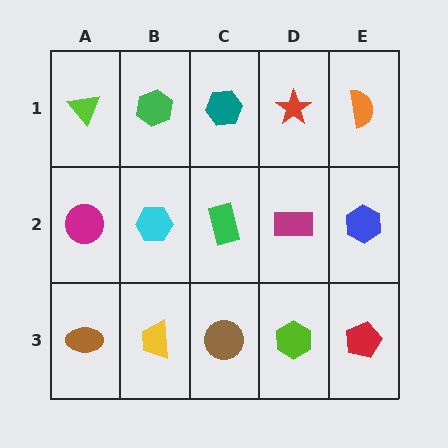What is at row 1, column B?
A green hexagon.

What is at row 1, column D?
A red star.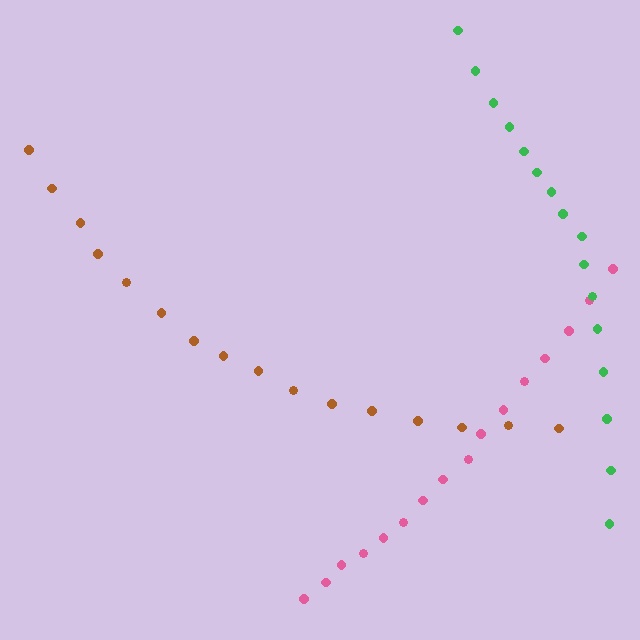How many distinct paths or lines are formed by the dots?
There are 3 distinct paths.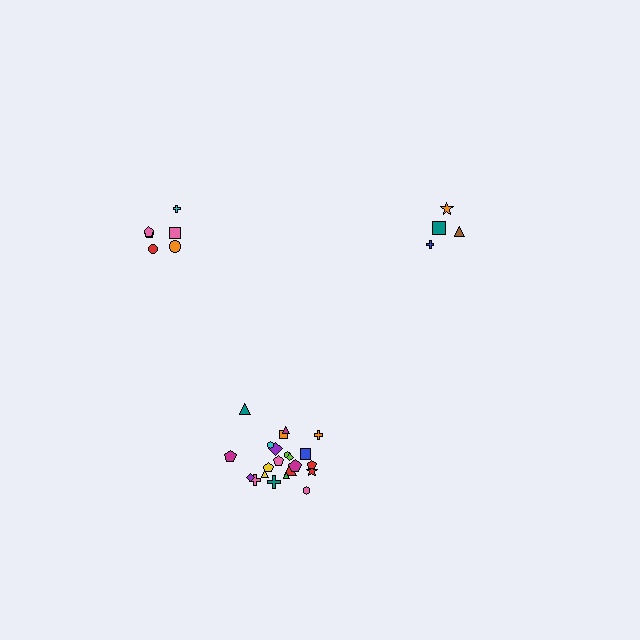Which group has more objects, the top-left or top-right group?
The top-left group.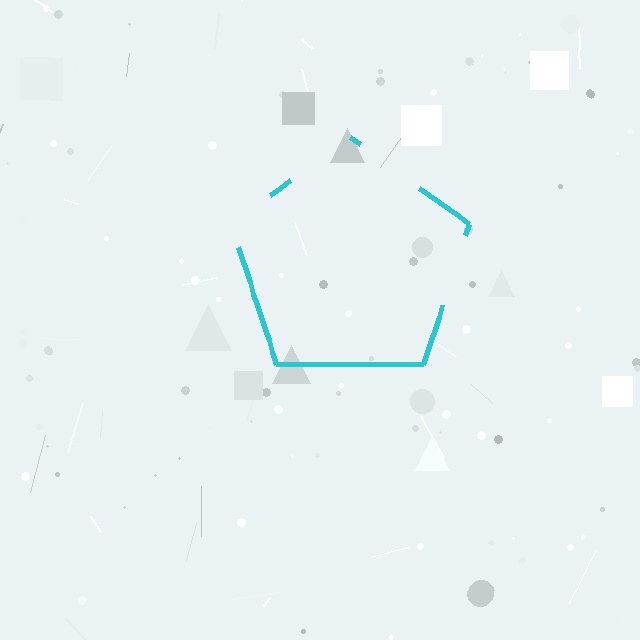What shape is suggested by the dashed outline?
The dashed outline suggests a pentagon.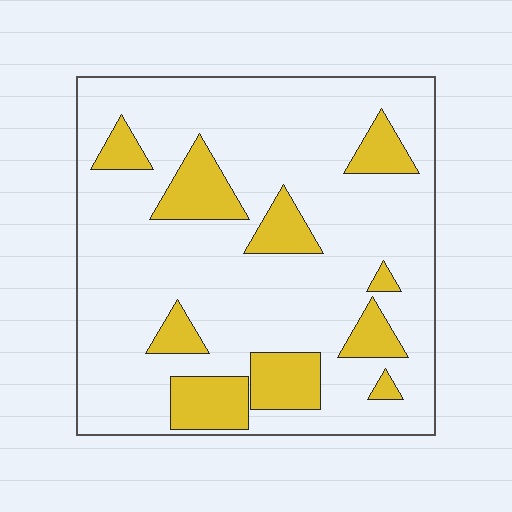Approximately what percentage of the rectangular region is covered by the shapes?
Approximately 20%.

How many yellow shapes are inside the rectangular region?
10.